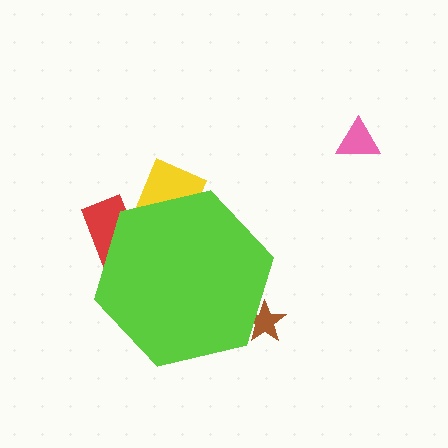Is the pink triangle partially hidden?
No, the pink triangle is fully visible.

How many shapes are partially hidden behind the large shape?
3 shapes are partially hidden.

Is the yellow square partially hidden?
Yes, the yellow square is partially hidden behind the lime hexagon.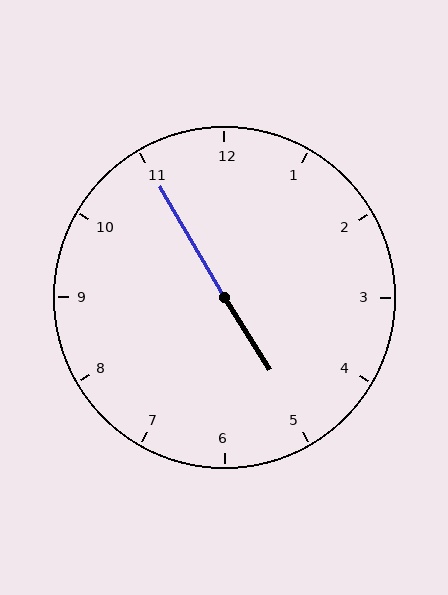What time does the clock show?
4:55.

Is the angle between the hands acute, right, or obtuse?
It is obtuse.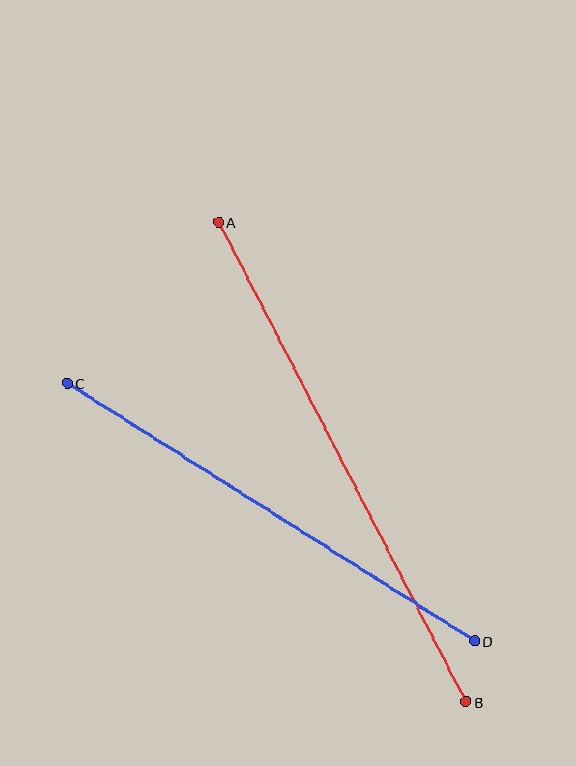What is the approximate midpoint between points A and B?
The midpoint is at approximately (342, 462) pixels.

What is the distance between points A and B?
The distance is approximately 540 pixels.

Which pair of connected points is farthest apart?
Points A and B are farthest apart.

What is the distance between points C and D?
The distance is approximately 482 pixels.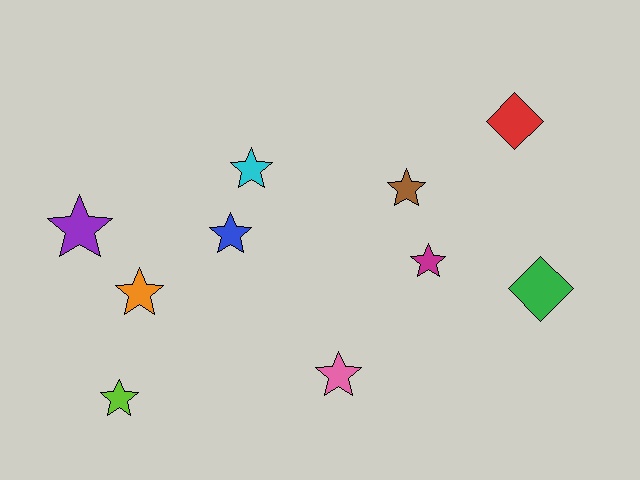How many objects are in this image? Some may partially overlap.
There are 10 objects.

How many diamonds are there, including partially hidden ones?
There are 2 diamonds.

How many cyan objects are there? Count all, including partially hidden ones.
There is 1 cyan object.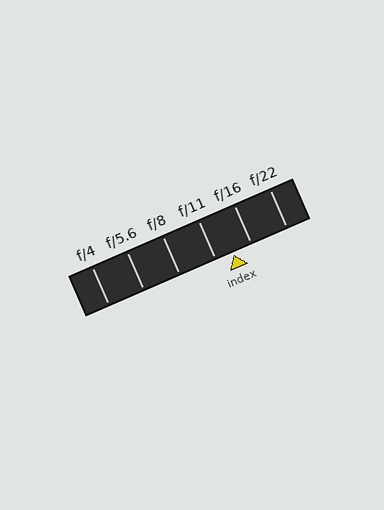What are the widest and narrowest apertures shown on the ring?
The widest aperture shown is f/4 and the narrowest is f/22.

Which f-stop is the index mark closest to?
The index mark is closest to f/11.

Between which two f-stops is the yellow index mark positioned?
The index mark is between f/11 and f/16.